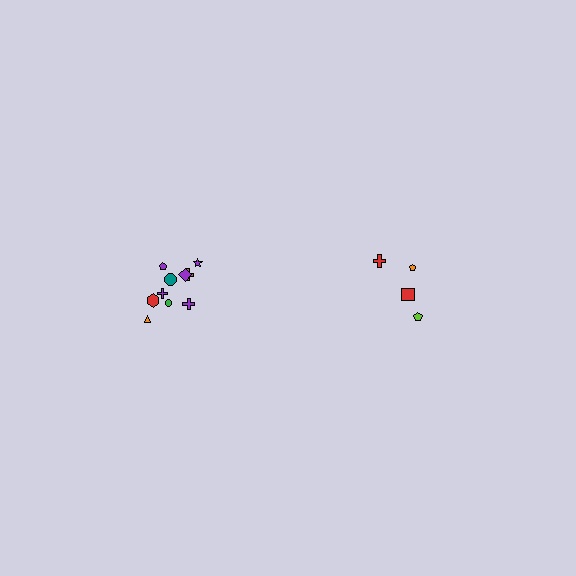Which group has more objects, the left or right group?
The left group.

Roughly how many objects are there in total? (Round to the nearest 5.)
Roughly 15 objects in total.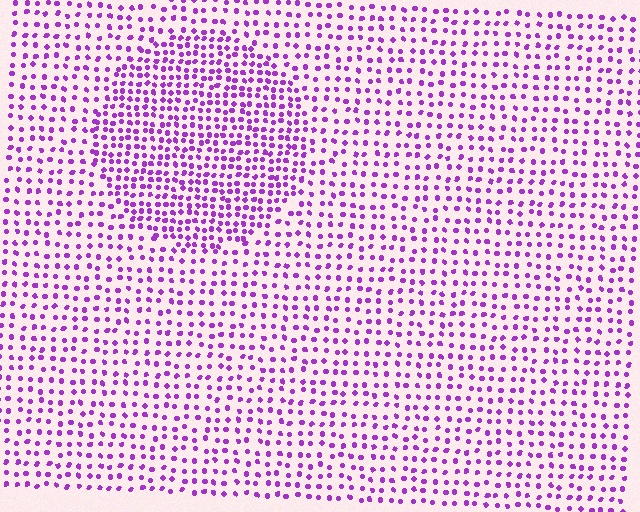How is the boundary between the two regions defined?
The boundary is defined by a change in element density (approximately 1.7x ratio). All elements are the same color, size, and shape.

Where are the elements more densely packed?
The elements are more densely packed inside the circle boundary.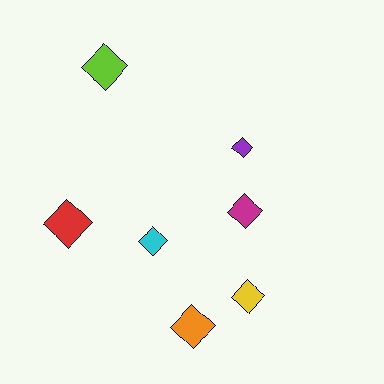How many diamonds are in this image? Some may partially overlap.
There are 7 diamonds.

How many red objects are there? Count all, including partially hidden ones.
There is 1 red object.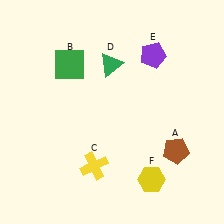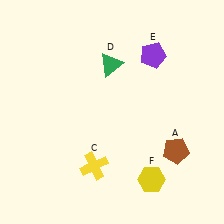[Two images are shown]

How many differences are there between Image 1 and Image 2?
There is 1 difference between the two images.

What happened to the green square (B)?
The green square (B) was removed in Image 2. It was in the top-left area of Image 1.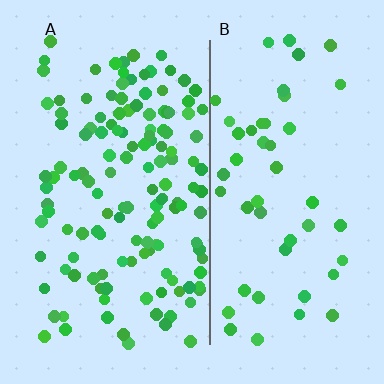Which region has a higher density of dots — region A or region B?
A (the left).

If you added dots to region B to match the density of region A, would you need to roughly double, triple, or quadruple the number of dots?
Approximately triple.